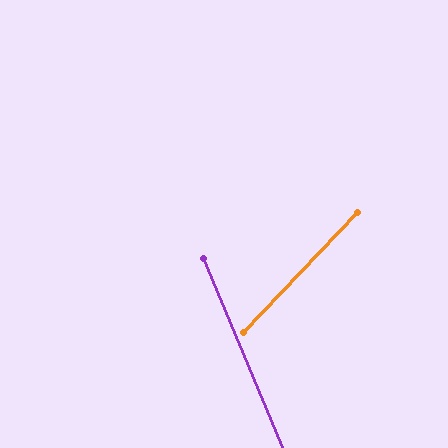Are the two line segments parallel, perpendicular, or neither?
Neither parallel nor perpendicular — they differ by about 66°.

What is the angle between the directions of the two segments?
Approximately 66 degrees.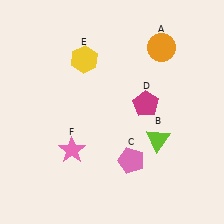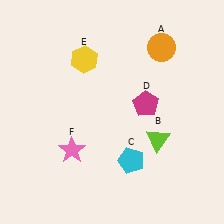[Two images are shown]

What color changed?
The pentagon (C) changed from pink in Image 1 to cyan in Image 2.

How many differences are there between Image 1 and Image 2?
There is 1 difference between the two images.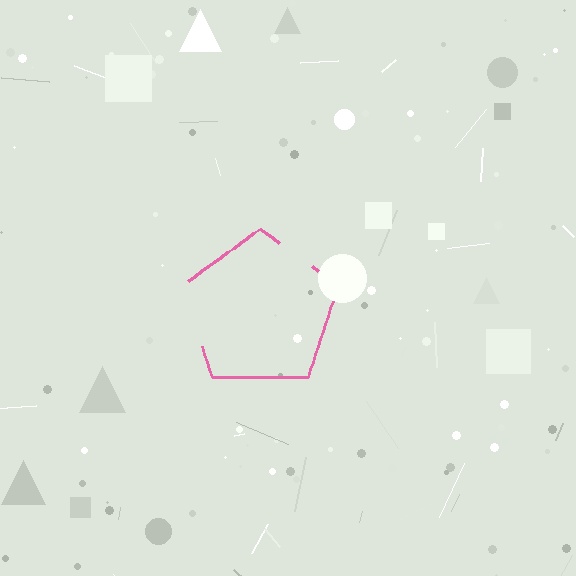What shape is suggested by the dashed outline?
The dashed outline suggests a pentagon.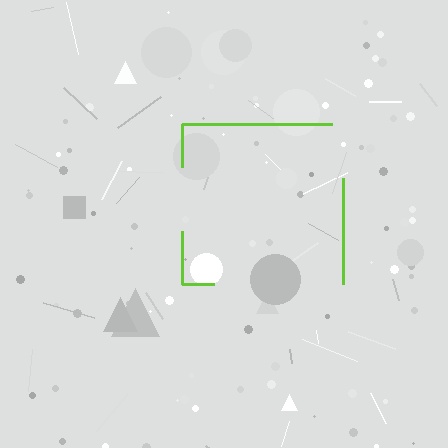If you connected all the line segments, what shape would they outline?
They would outline a square.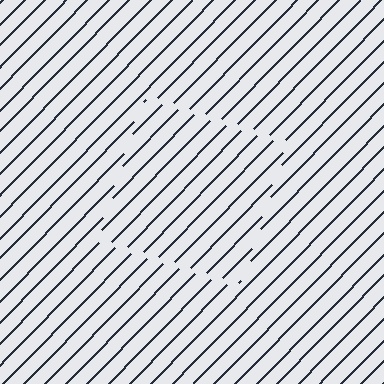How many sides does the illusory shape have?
4 sides — the line-ends trace a square.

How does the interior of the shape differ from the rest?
The interior of the shape contains the same grating, shifted by half a period — the contour is defined by the phase discontinuity where line-ends from the inner and outer gratings abut.